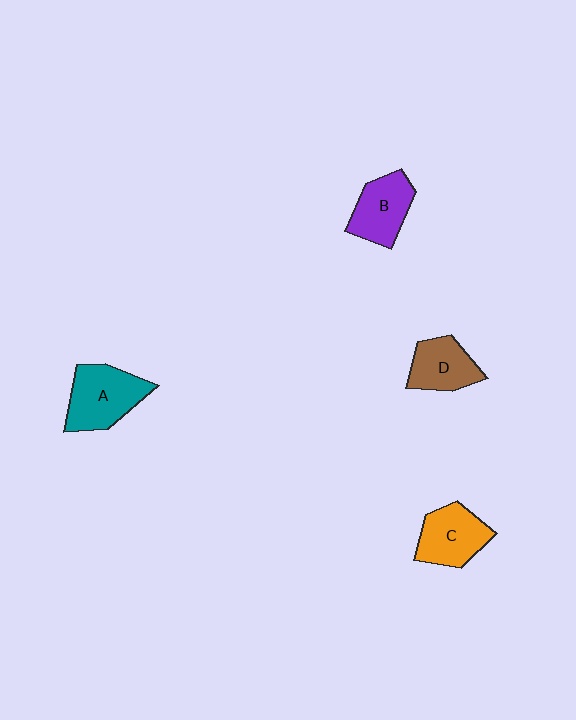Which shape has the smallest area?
Shape D (brown).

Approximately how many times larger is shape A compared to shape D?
Approximately 1.4 times.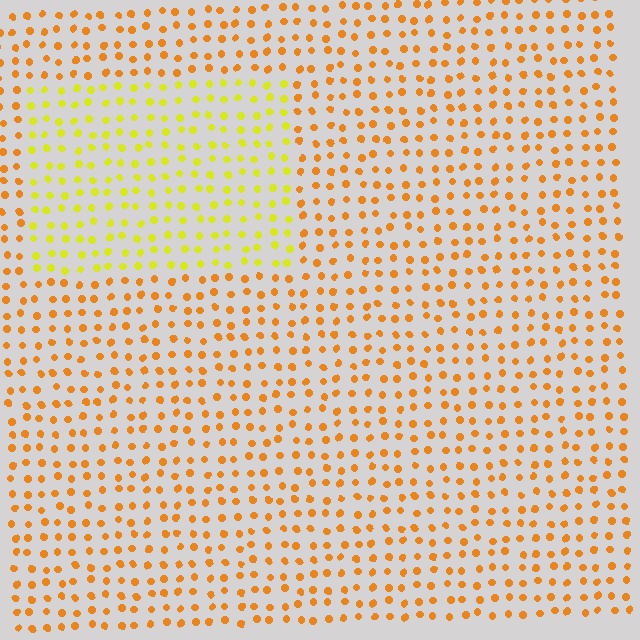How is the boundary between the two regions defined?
The boundary is defined purely by a slight shift in hue (about 35 degrees). Spacing, size, and orientation are identical on both sides.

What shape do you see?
I see a rectangle.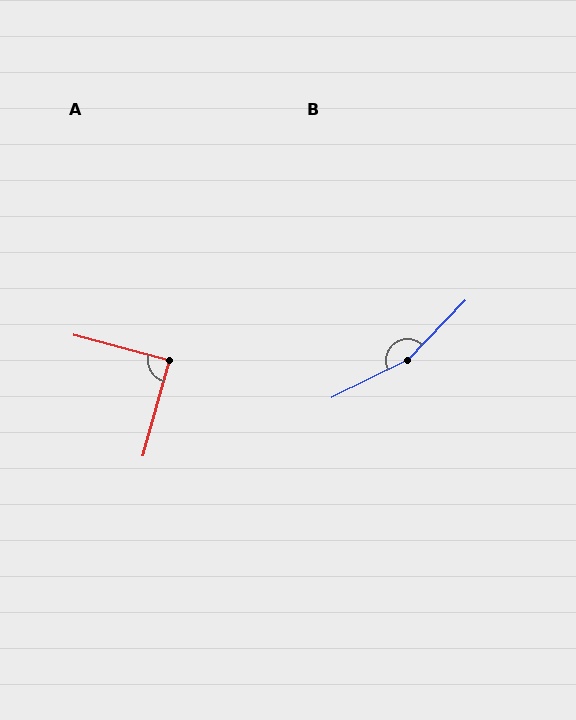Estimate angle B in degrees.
Approximately 161 degrees.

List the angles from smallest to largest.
A (89°), B (161°).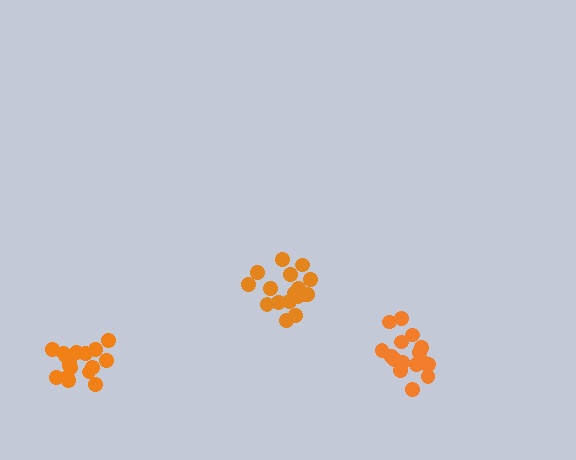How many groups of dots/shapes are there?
There are 3 groups.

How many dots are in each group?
Group 1: 18 dots, Group 2: 17 dots, Group 3: 16 dots (51 total).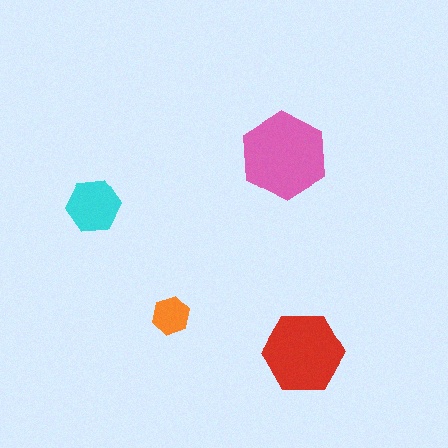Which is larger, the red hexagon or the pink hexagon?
The pink one.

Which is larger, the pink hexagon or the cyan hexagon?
The pink one.